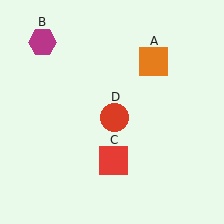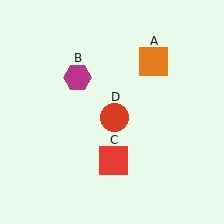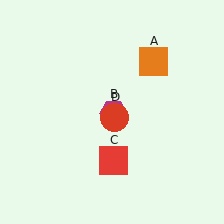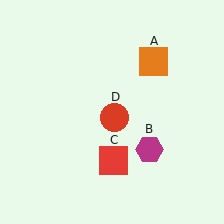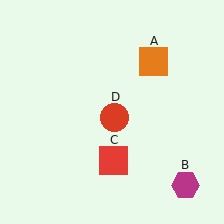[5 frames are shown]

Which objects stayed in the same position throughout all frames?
Orange square (object A) and red square (object C) and red circle (object D) remained stationary.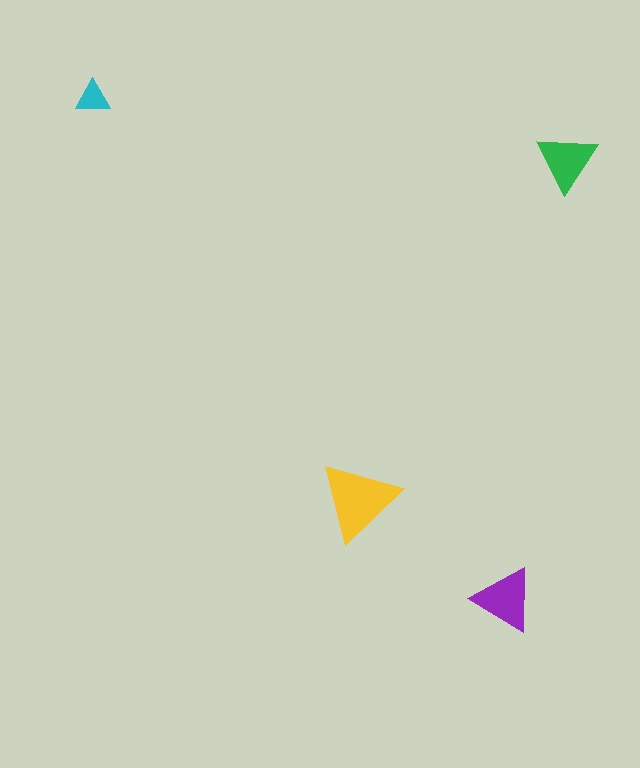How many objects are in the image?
There are 4 objects in the image.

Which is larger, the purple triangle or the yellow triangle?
The yellow one.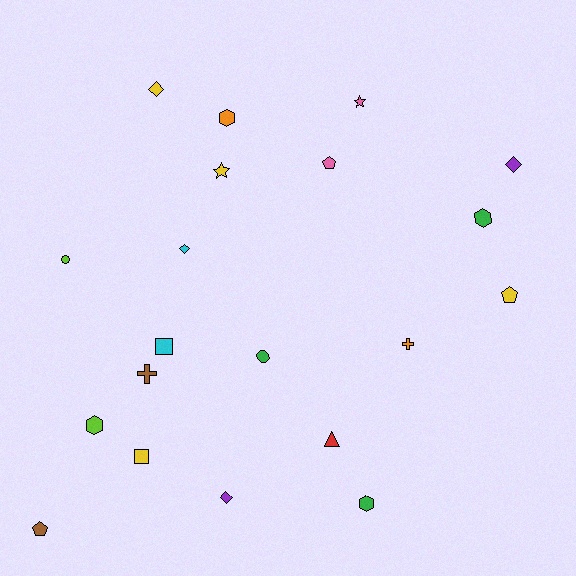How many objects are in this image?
There are 20 objects.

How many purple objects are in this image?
There are 2 purple objects.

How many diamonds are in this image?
There are 4 diamonds.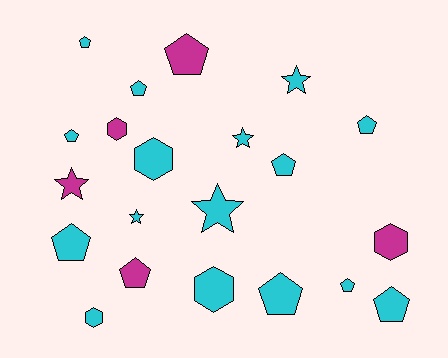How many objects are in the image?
There are 21 objects.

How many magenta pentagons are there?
There are 2 magenta pentagons.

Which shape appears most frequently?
Pentagon, with 11 objects.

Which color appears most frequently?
Cyan, with 16 objects.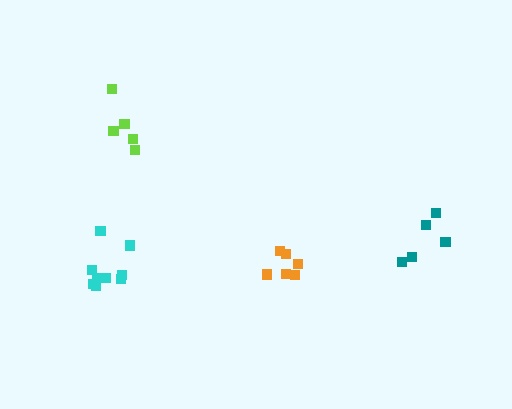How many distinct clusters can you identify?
There are 4 distinct clusters.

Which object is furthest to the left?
The cyan cluster is leftmost.